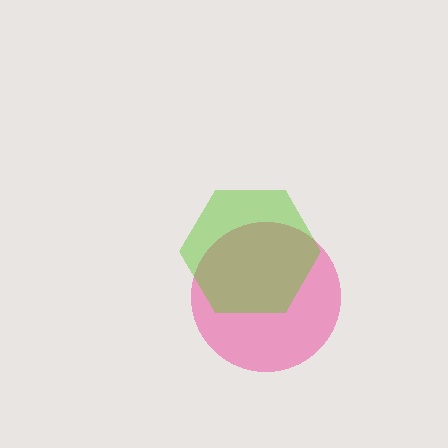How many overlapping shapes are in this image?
There are 2 overlapping shapes in the image.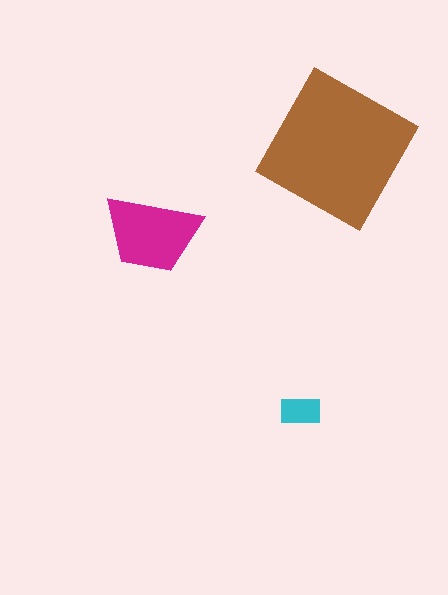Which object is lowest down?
The cyan rectangle is bottommost.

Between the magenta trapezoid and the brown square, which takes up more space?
The brown square.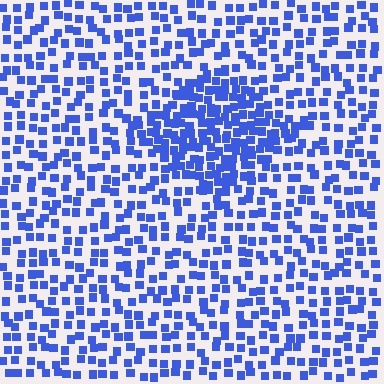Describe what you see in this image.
The image contains small blue elements arranged at two different densities. A diamond-shaped region is visible where the elements are more densely packed than the surrounding area.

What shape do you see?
I see a diamond.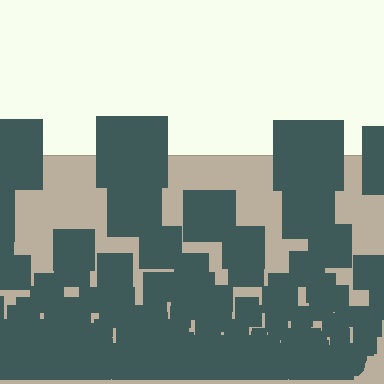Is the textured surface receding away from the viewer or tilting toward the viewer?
The surface appears to tilt toward the viewer. Texture elements get larger and sparser toward the top.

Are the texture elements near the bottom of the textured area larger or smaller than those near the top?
Smaller. The gradient is inverted — elements near the bottom are smaller and denser.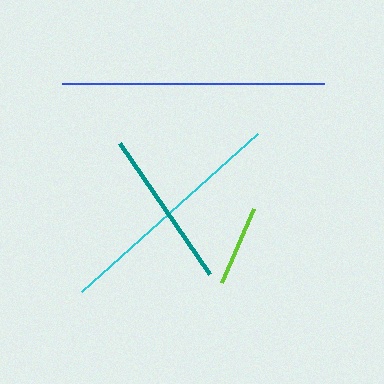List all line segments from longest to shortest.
From longest to shortest: blue, cyan, teal, lime.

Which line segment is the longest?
The blue line is the longest at approximately 263 pixels.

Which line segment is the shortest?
The lime line is the shortest at approximately 80 pixels.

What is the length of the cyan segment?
The cyan segment is approximately 237 pixels long.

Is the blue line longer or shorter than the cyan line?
The blue line is longer than the cyan line.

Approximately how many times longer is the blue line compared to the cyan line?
The blue line is approximately 1.1 times the length of the cyan line.